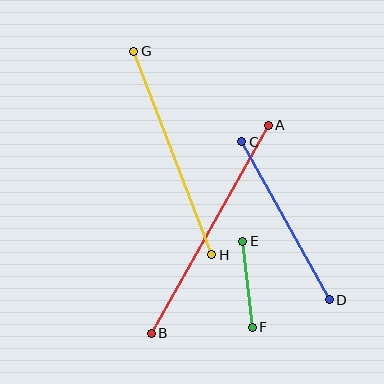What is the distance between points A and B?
The distance is approximately 239 pixels.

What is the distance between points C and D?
The distance is approximately 180 pixels.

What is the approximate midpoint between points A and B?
The midpoint is at approximately (210, 229) pixels.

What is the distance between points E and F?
The distance is approximately 87 pixels.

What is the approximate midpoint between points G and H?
The midpoint is at approximately (173, 153) pixels.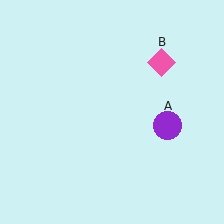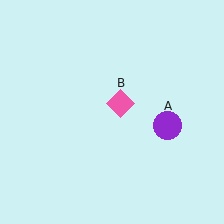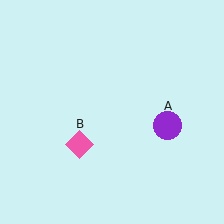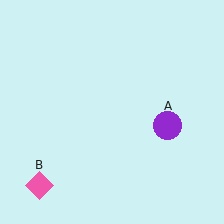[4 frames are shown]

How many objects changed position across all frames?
1 object changed position: pink diamond (object B).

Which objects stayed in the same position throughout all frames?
Purple circle (object A) remained stationary.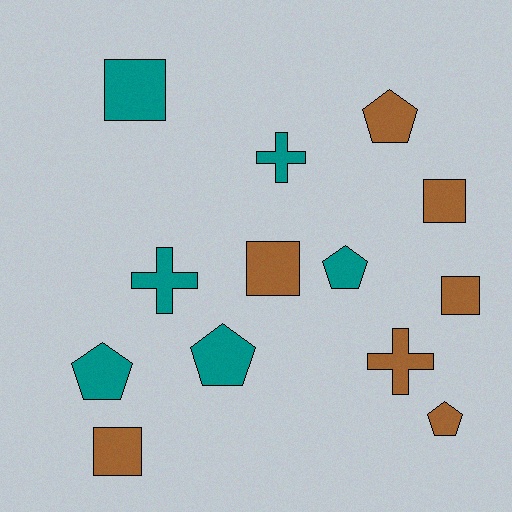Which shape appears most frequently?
Square, with 5 objects.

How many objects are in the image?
There are 13 objects.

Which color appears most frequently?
Brown, with 7 objects.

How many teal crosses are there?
There are 2 teal crosses.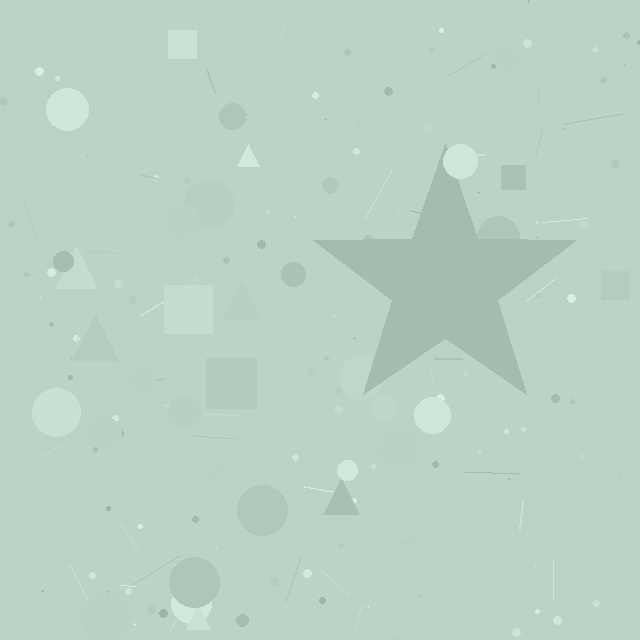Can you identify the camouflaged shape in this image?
The camouflaged shape is a star.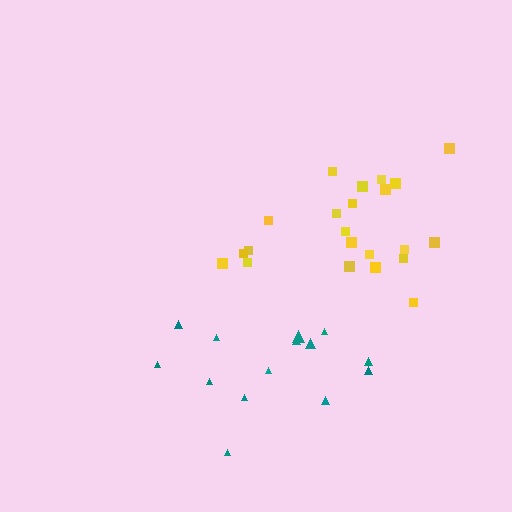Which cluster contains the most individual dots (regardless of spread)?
Yellow (22).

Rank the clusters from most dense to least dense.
yellow, teal.